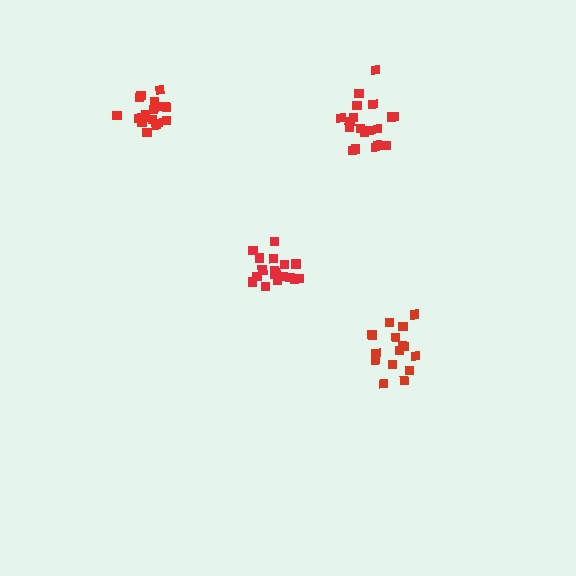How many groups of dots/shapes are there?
There are 4 groups.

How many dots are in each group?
Group 1: 16 dots, Group 2: 19 dots, Group 3: 19 dots, Group 4: 18 dots (72 total).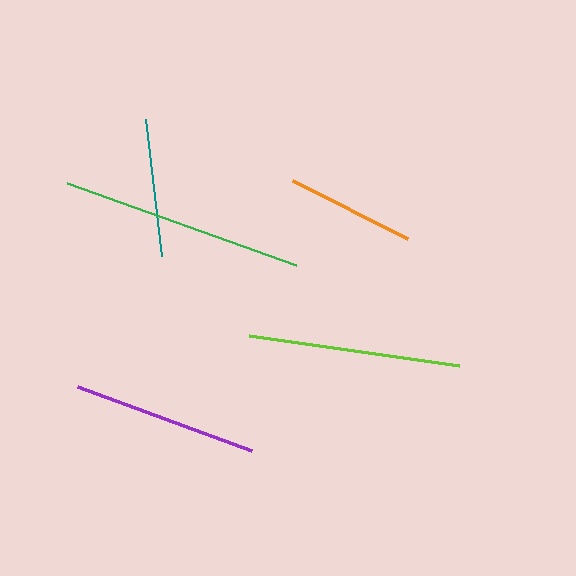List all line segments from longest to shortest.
From longest to shortest: green, lime, purple, teal, orange.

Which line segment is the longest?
The green line is the longest at approximately 243 pixels.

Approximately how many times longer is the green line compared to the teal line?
The green line is approximately 1.8 times the length of the teal line.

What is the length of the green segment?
The green segment is approximately 243 pixels long.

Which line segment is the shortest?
The orange line is the shortest at approximately 129 pixels.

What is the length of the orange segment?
The orange segment is approximately 129 pixels long.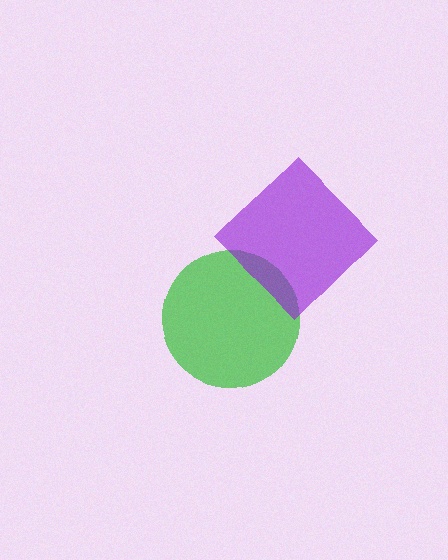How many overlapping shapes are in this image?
There are 2 overlapping shapes in the image.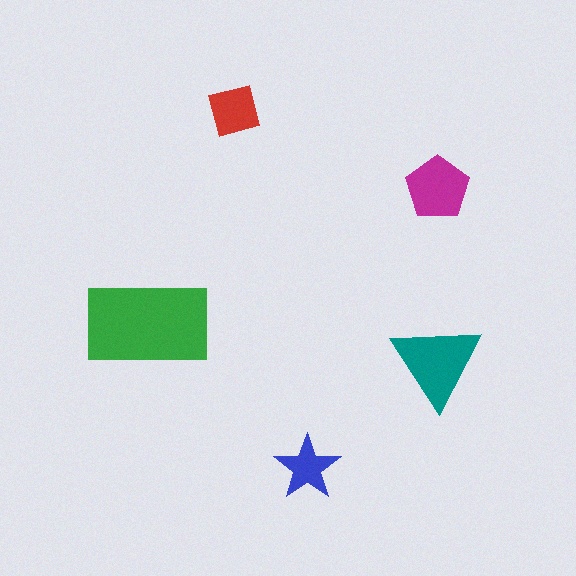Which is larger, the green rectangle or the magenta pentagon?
The green rectangle.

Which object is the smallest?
The blue star.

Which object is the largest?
The green rectangle.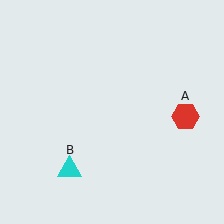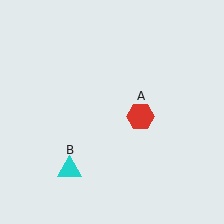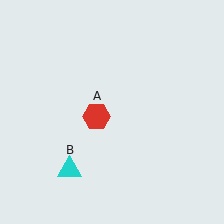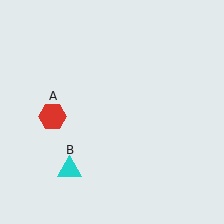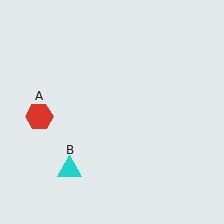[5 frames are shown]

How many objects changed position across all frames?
1 object changed position: red hexagon (object A).